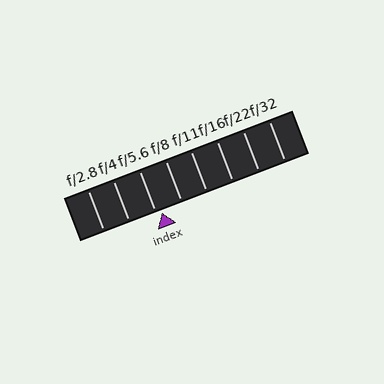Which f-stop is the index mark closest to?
The index mark is closest to f/5.6.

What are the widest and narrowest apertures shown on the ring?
The widest aperture shown is f/2.8 and the narrowest is f/32.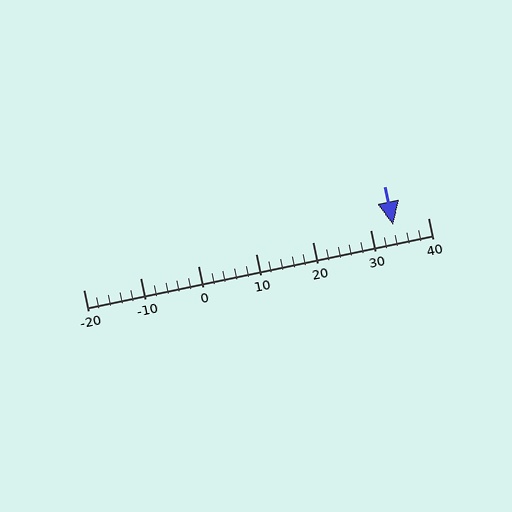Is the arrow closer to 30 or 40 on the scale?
The arrow is closer to 30.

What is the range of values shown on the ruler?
The ruler shows values from -20 to 40.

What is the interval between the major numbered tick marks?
The major tick marks are spaced 10 units apart.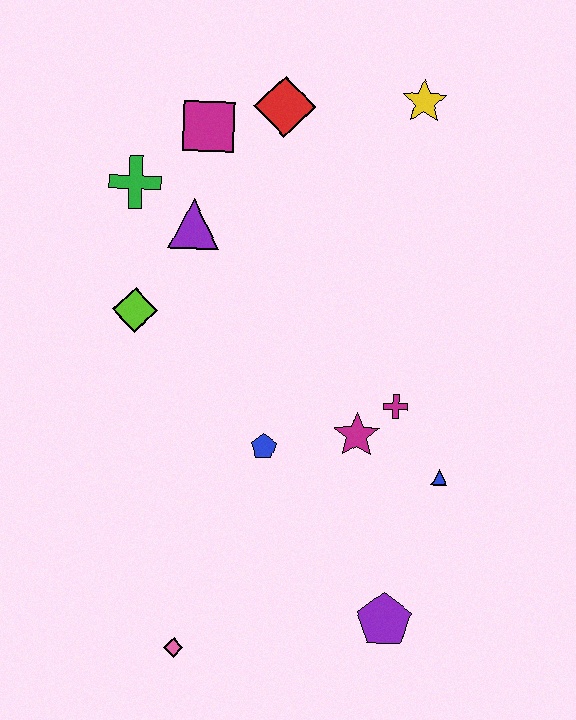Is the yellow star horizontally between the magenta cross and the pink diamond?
No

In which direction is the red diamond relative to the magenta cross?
The red diamond is above the magenta cross.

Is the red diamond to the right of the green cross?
Yes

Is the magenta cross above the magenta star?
Yes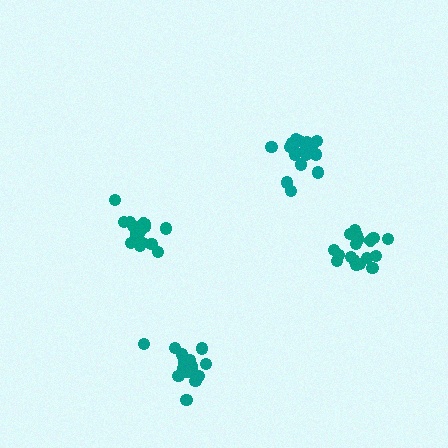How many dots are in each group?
Group 1: 17 dots, Group 2: 20 dots, Group 3: 18 dots, Group 4: 18 dots (73 total).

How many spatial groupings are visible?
There are 4 spatial groupings.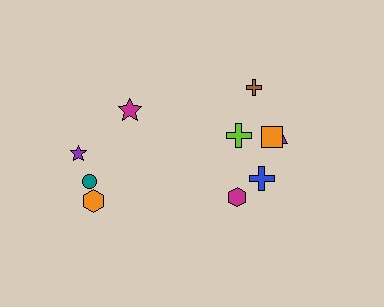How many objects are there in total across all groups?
There are 10 objects.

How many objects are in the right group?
There are 6 objects.